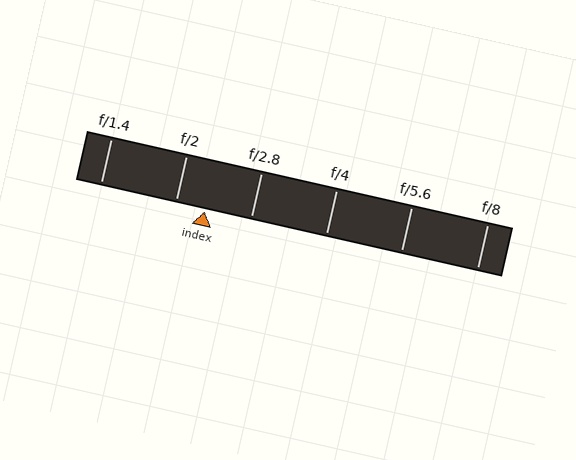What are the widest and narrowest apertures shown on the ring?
The widest aperture shown is f/1.4 and the narrowest is f/8.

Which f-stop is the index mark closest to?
The index mark is closest to f/2.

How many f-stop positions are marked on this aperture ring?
There are 6 f-stop positions marked.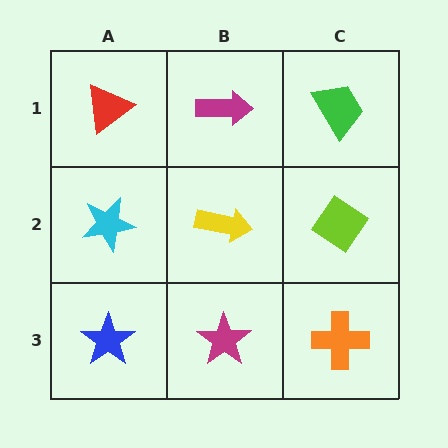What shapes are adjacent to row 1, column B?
A yellow arrow (row 2, column B), a red triangle (row 1, column A), a green trapezoid (row 1, column C).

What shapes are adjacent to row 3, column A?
A cyan star (row 2, column A), a magenta star (row 3, column B).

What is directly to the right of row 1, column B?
A green trapezoid.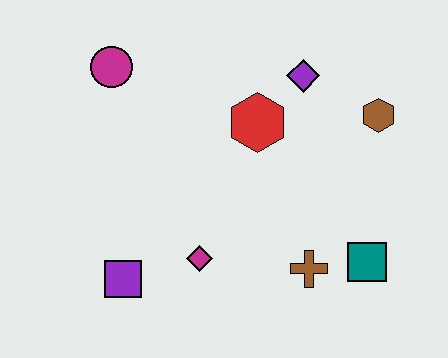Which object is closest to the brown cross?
The teal square is closest to the brown cross.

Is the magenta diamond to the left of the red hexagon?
Yes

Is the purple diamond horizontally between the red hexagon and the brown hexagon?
Yes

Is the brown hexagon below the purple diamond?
Yes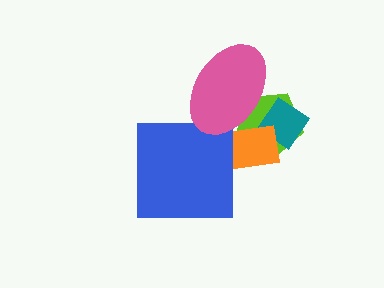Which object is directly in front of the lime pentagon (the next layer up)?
The teal diamond is directly in front of the lime pentagon.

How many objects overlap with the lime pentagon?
3 objects overlap with the lime pentagon.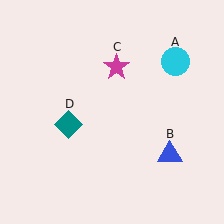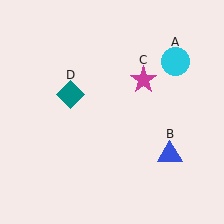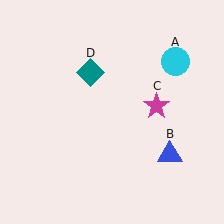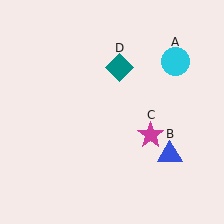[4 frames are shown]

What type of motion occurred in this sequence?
The magenta star (object C), teal diamond (object D) rotated clockwise around the center of the scene.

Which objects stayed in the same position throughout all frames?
Cyan circle (object A) and blue triangle (object B) remained stationary.